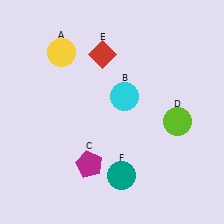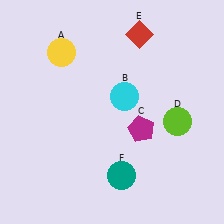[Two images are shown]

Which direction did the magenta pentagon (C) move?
The magenta pentagon (C) moved right.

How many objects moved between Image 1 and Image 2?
2 objects moved between the two images.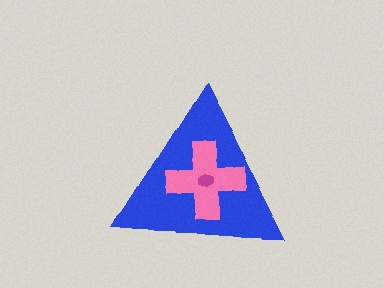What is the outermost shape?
The blue triangle.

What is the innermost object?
The magenta ellipse.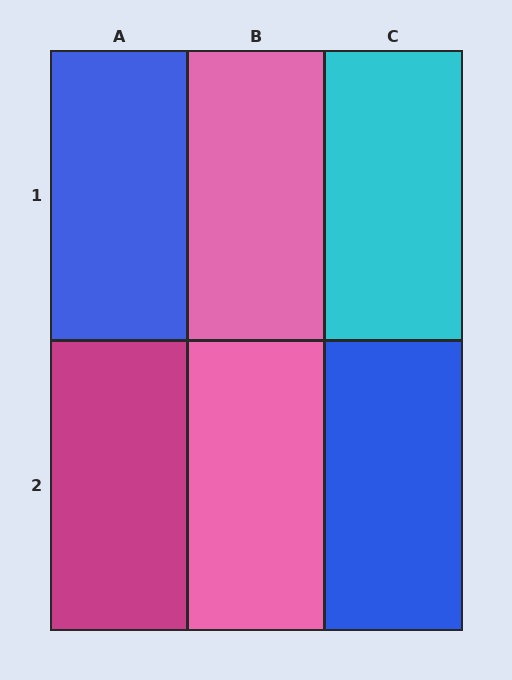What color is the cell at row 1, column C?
Cyan.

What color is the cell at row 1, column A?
Blue.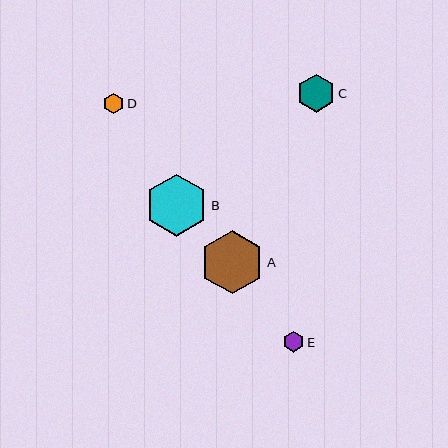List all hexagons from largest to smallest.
From largest to smallest: A, B, C, E, D.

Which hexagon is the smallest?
Hexagon D is the smallest with a size of approximately 20 pixels.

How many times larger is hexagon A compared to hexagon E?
Hexagon A is approximately 3.1 times the size of hexagon E.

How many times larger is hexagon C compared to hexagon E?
Hexagon C is approximately 1.8 times the size of hexagon E.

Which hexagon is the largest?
Hexagon A is the largest with a size of approximately 63 pixels.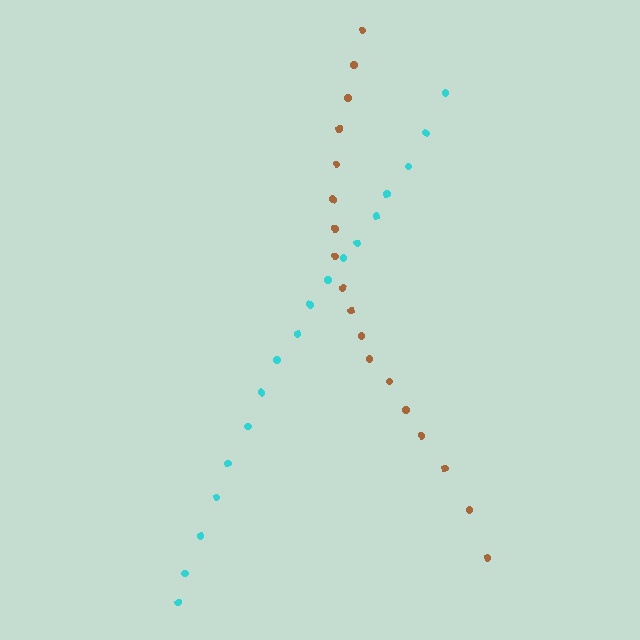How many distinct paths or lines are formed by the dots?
There are 2 distinct paths.